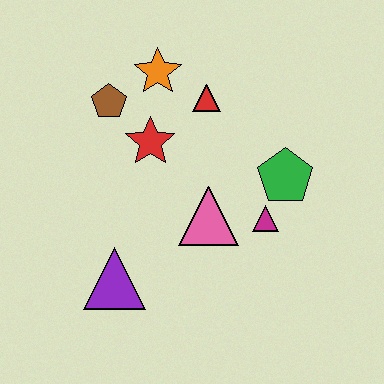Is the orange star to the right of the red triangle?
No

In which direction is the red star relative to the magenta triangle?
The red star is to the left of the magenta triangle.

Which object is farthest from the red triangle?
The purple triangle is farthest from the red triangle.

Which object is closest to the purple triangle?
The pink triangle is closest to the purple triangle.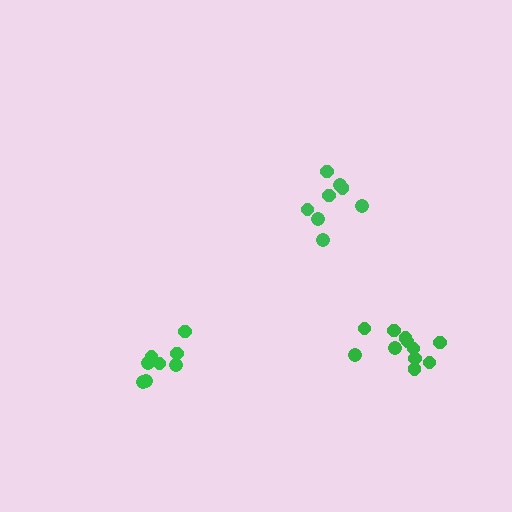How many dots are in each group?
Group 1: 11 dots, Group 2: 8 dots, Group 3: 8 dots (27 total).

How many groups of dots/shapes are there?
There are 3 groups.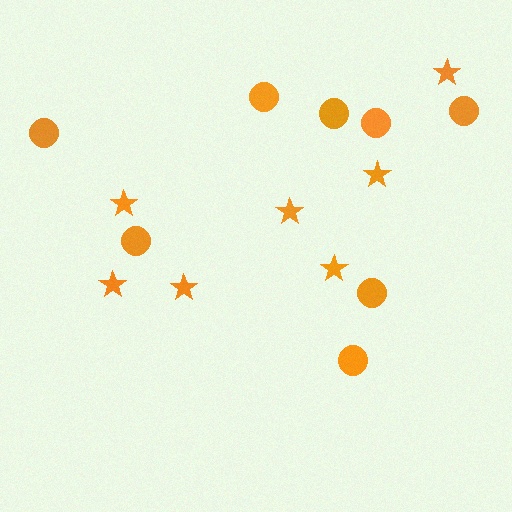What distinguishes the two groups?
There are 2 groups: one group of stars (7) and one group of circles (8).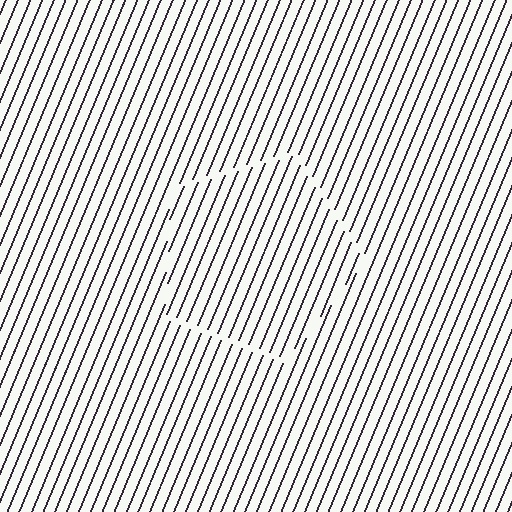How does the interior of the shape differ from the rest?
The interior of the shape contains the same grating, shifted by half a period — the contour is defined by the phase discontinuity where line-ends from the inner and outer gratings abut.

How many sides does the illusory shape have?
5 sides — the line-ends trace a pentagon.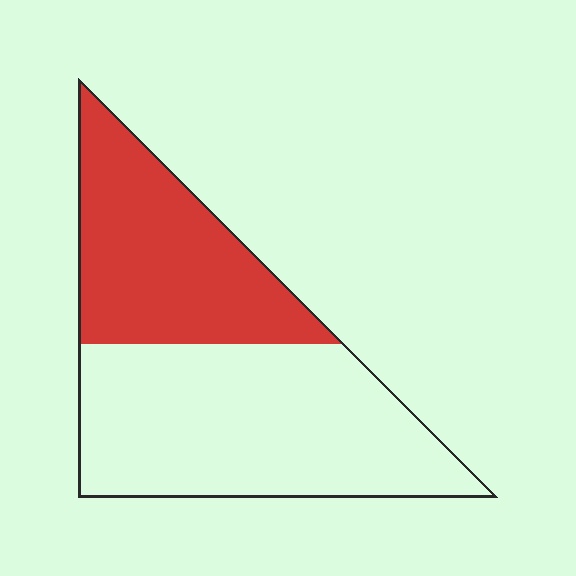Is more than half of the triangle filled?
No.